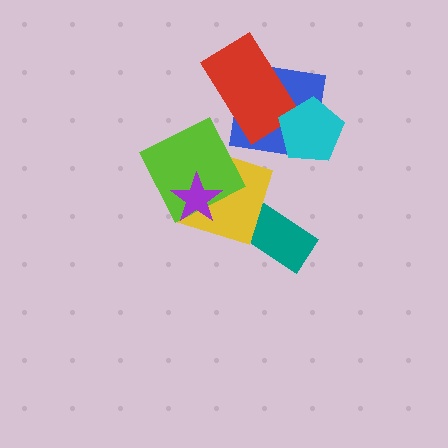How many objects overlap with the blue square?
2 objects overlap with the blue square.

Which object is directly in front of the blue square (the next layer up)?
The red rectangle is directly in front of the blue square.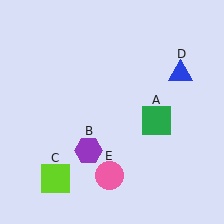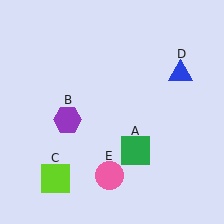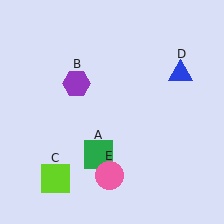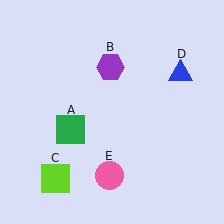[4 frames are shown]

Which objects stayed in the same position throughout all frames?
Lime square (object C) and blue triangle (object D) and pink circle (object E) remained stationary.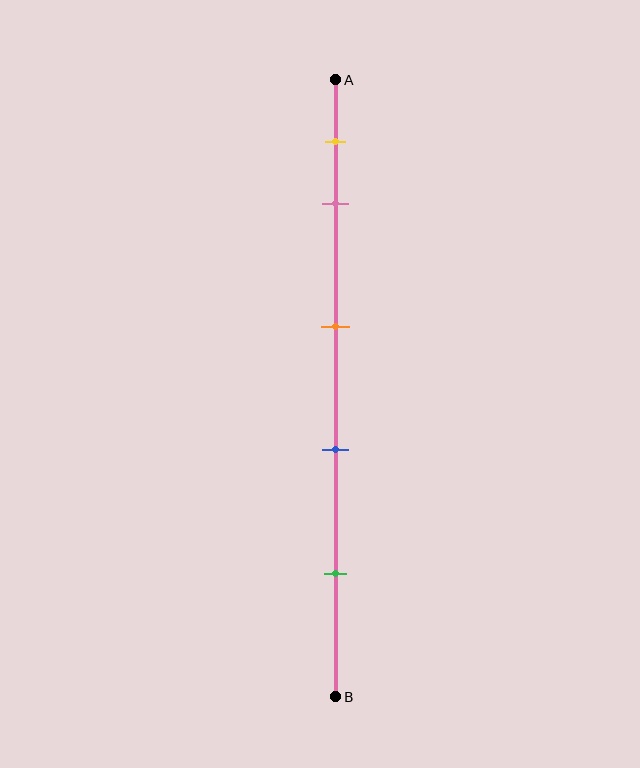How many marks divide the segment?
There are 5 marks dividing the segment.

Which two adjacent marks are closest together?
The yellow and pink marks are the closest adjacent pair.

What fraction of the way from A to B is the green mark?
The green mark is approximately 80% (0.8) of the way from A to B.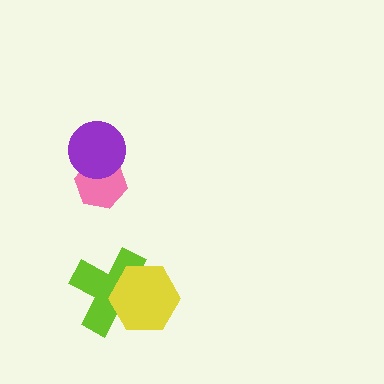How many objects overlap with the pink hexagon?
1 object overlaps with the pink hexagon.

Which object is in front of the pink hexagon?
The purple circle is in front of the pink hexagon.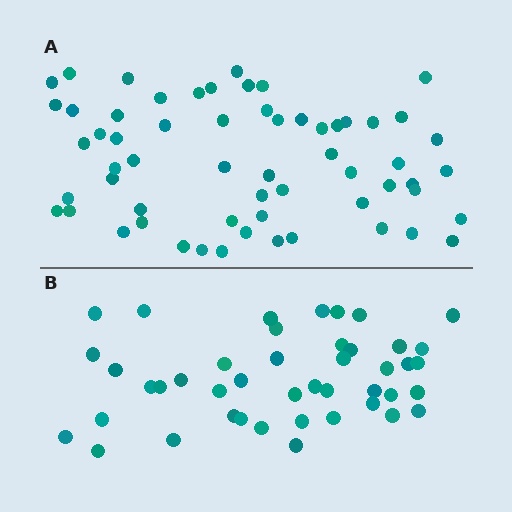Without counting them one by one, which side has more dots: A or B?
Region A (the top region) has more dots.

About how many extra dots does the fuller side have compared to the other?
Region A has approximately 15 more dots than region B.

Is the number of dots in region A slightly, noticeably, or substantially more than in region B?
Region A has noticeably more, but not dramatically so. The ratio is roughly 1.4 to 1.